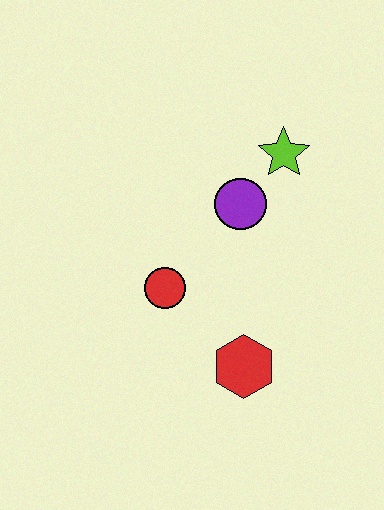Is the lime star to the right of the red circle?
Yes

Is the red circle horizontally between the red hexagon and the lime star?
No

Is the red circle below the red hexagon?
No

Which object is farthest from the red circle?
The lime star is farthest from the red circle.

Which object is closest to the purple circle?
The lime star is closest to the purple circle.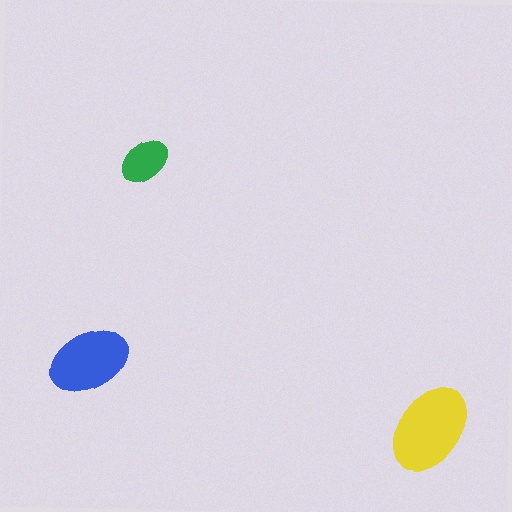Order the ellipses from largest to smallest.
the yellow one, the blue one, the green one.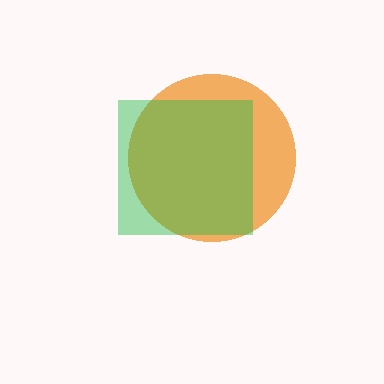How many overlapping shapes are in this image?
There are 2 overlapping shapes in the image.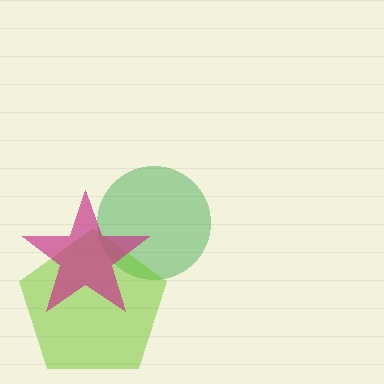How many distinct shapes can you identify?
There are 3 distinct shapes: a green circle, a lime pentagon, a magenta star.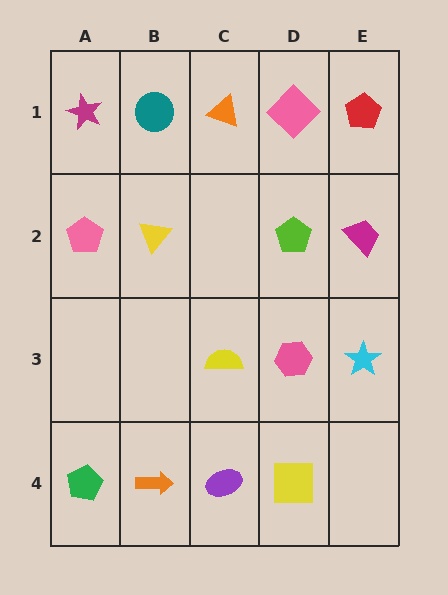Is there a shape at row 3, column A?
No, that cell is empty.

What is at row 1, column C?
An orange triangle.